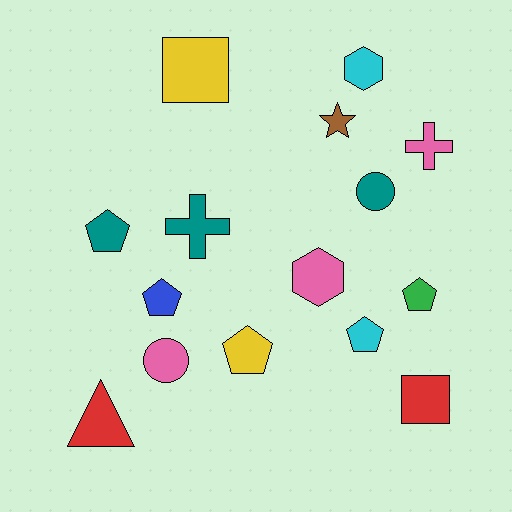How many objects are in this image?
There are 15 objects.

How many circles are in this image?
There are 2 circles.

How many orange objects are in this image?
There are no orange objects.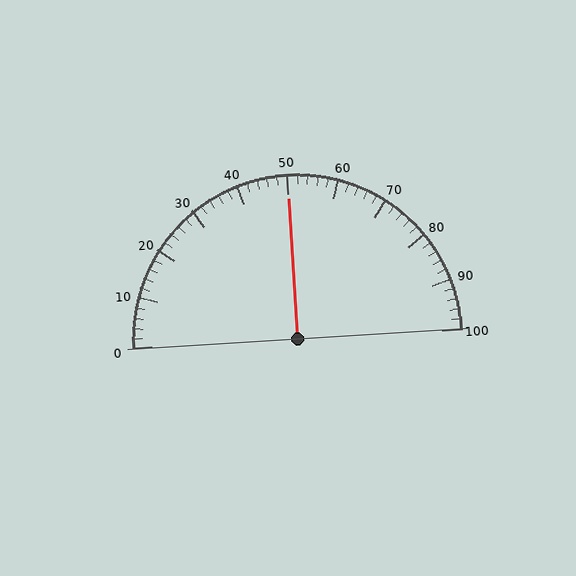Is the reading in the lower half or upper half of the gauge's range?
The reading is in the upper half of the range (0 to 100).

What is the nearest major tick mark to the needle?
The nearest major tick mark is 50.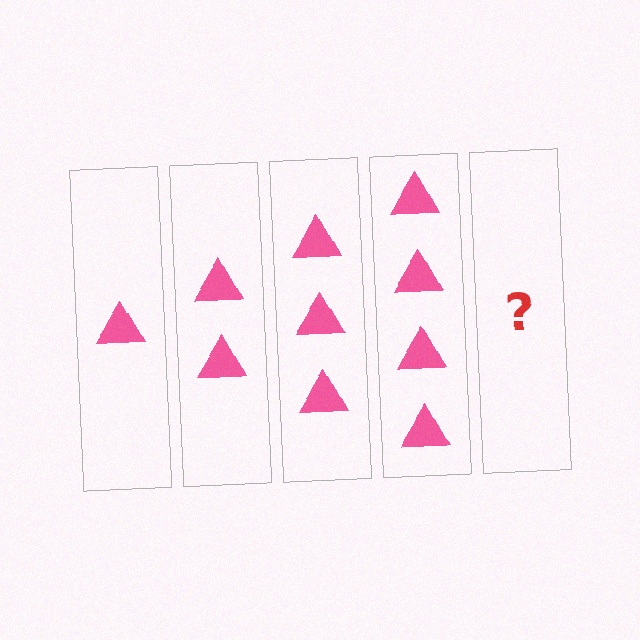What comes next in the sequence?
The next element should be 5 triangles.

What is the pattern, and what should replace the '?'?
The pattern is that each step adds one more triangle. The '?' should be 5 triangles.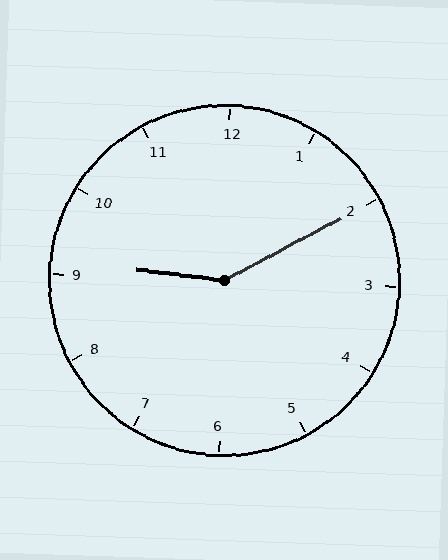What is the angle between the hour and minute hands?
Approximately 145 degrees.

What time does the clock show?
9:10.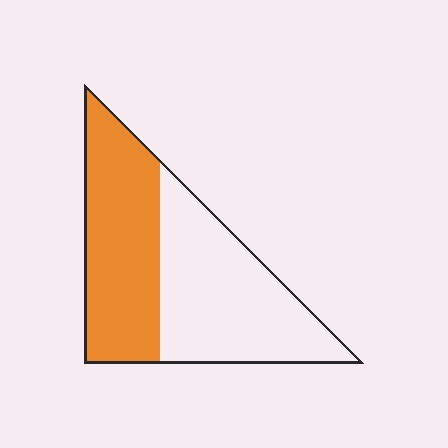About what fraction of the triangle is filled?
About one half (1/2).